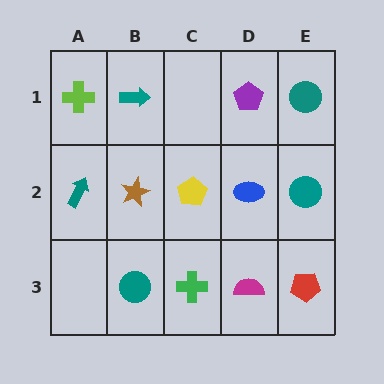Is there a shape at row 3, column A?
No, that cell is empty.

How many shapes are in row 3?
4 shapes.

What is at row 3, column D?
A magenta semicircle.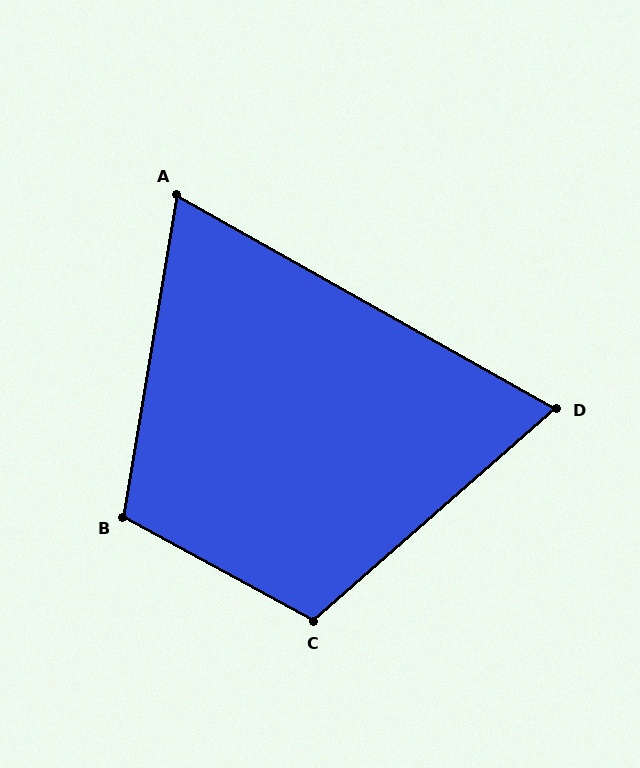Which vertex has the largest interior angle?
C, at approximately 110 degrees.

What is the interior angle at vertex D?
Approximately 71 degrees (acute).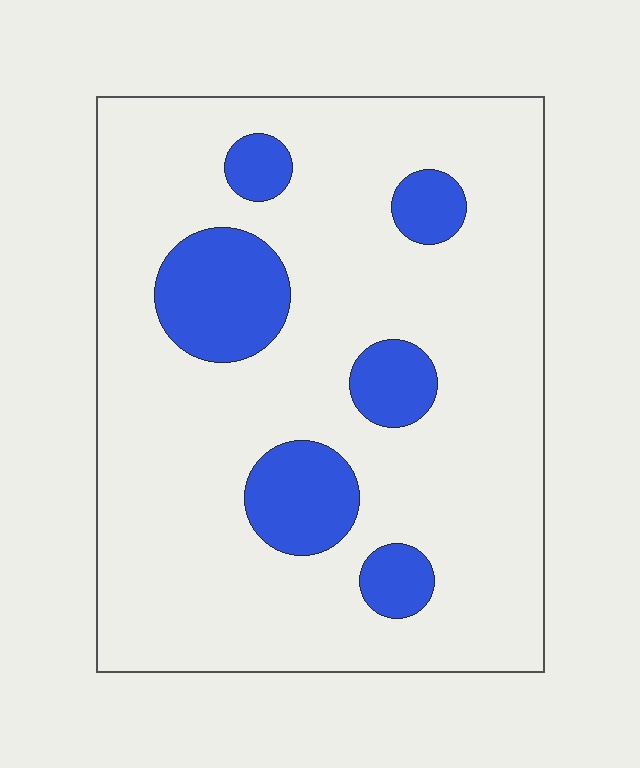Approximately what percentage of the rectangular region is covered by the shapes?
Approximately 15%.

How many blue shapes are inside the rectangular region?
6.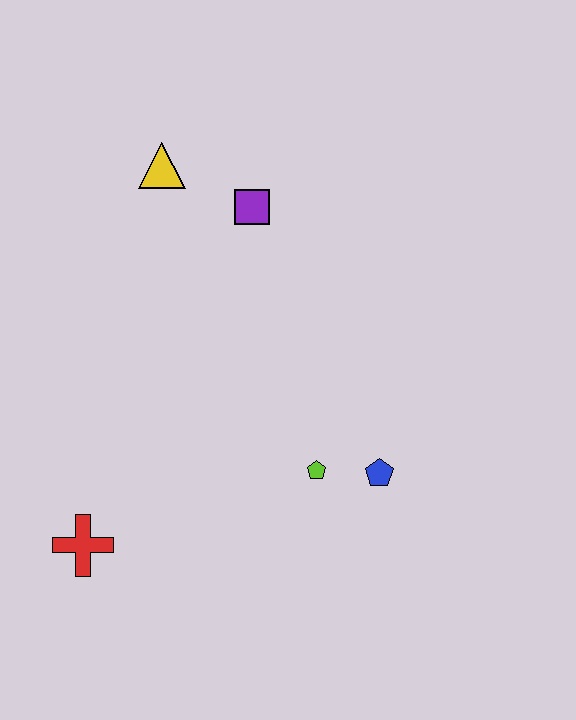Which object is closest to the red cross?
The lime pentagon is closest to the red cross.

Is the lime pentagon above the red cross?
Yes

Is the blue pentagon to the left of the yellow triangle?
No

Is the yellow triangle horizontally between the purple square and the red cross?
Yes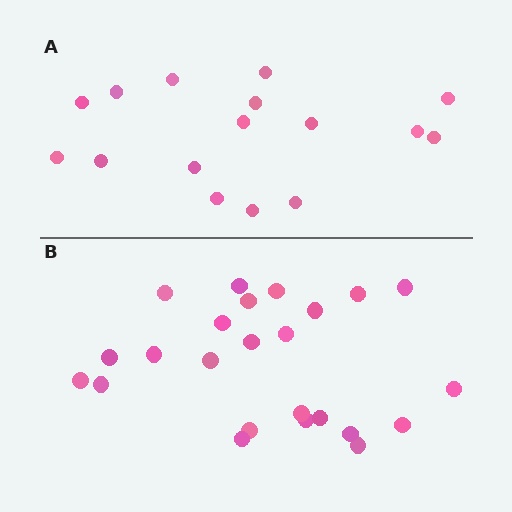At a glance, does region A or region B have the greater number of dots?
Region B (the bottom region) has more dots.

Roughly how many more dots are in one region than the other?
Region B has roughly 8 or so more dots than region A.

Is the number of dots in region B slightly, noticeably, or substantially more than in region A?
Region B has substantially more. The ratio is roughly 1.5 to 1.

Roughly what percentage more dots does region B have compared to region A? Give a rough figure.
About 50% more.